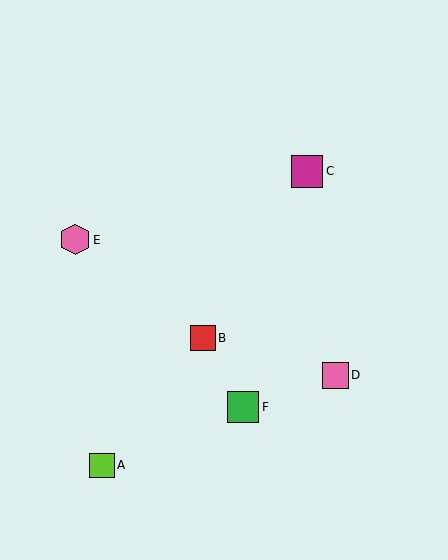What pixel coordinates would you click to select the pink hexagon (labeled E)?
Click at (75, 240) to select the pink hexagon E.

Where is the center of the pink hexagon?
The center of the pink hexagon is at (75, 240).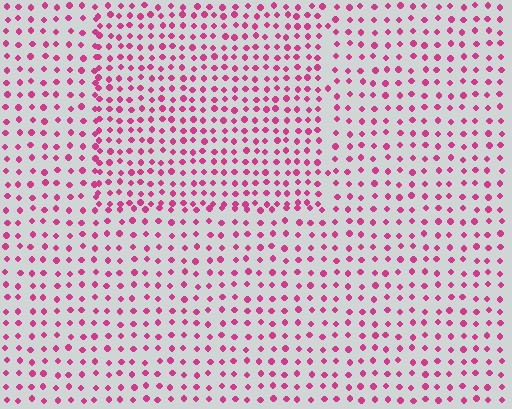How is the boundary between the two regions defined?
The boundary is defined by a change in element density (approximately 1.5x ratio). All elements are the same color, size, and shape.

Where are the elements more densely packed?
The elements are more densely packed inside the rectangle boundary.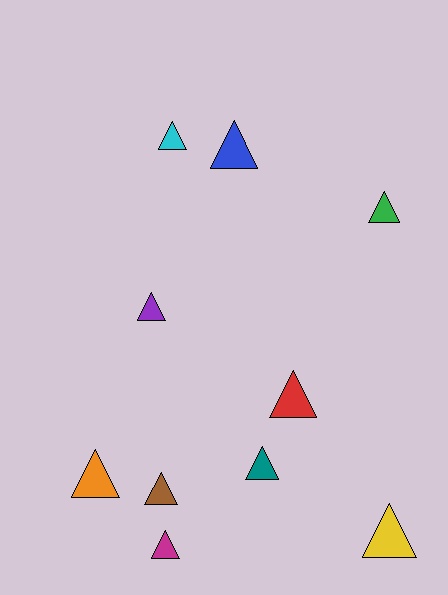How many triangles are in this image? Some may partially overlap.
There are 10 triangles.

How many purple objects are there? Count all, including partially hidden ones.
There is 1 purple object.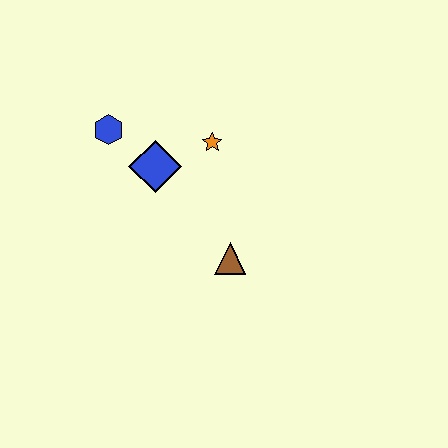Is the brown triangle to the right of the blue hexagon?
Yes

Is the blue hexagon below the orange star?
No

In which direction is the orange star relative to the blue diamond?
The orange star is to the right of the blue diamond.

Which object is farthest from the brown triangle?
The blue hexagon is farthest from the brown triangle.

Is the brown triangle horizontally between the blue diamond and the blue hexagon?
No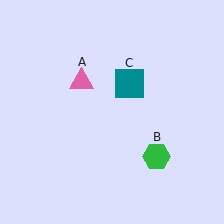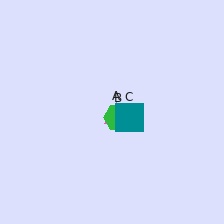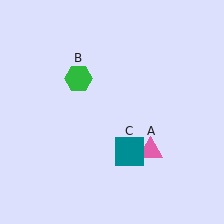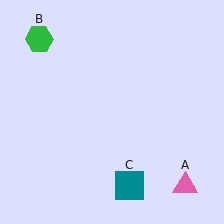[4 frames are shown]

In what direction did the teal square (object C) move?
The teal square (object C) moved down.